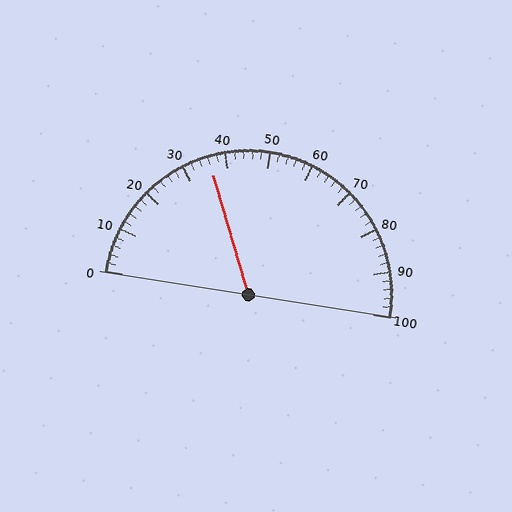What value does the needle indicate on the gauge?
The needle indicates approximately 36.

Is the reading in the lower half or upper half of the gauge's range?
The reading is in the lower half of the range (0 to 100).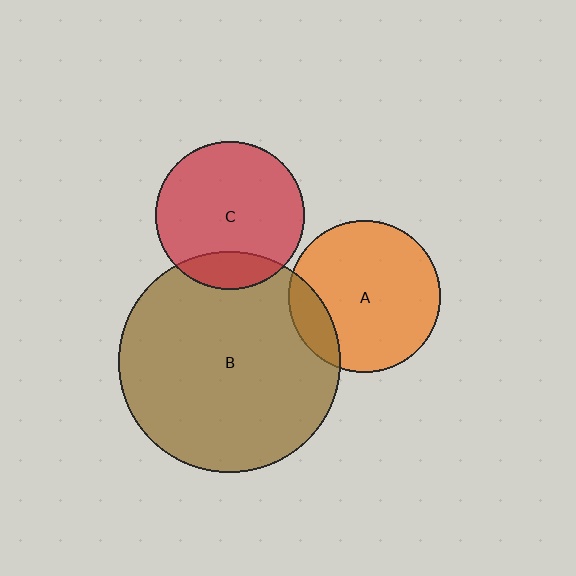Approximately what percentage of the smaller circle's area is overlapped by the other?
Approximately 15%.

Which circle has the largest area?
Circle B (brown).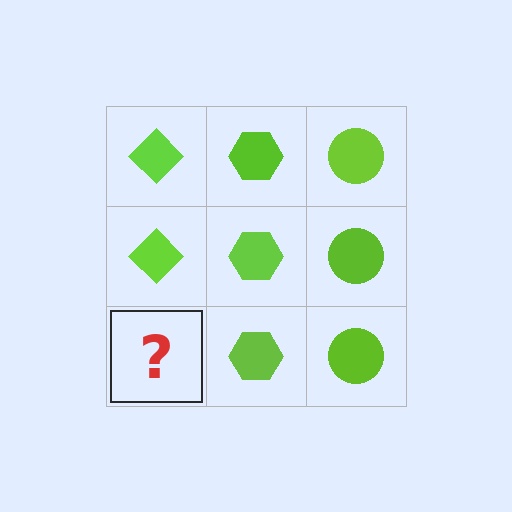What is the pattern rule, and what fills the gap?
The rule is that each column has a consistent shape. The gap should be filled with a lime diamond.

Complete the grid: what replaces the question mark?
The question mark should be replaced with a lime diamond.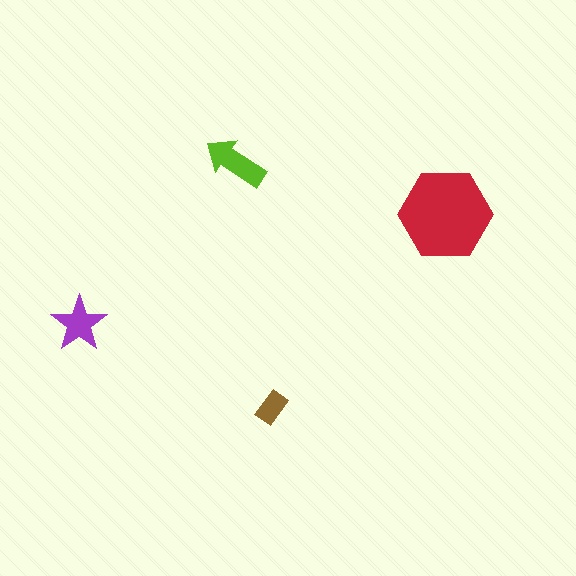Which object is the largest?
The red hexagon.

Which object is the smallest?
The brown rectangle.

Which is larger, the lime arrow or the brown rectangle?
The lime arrow.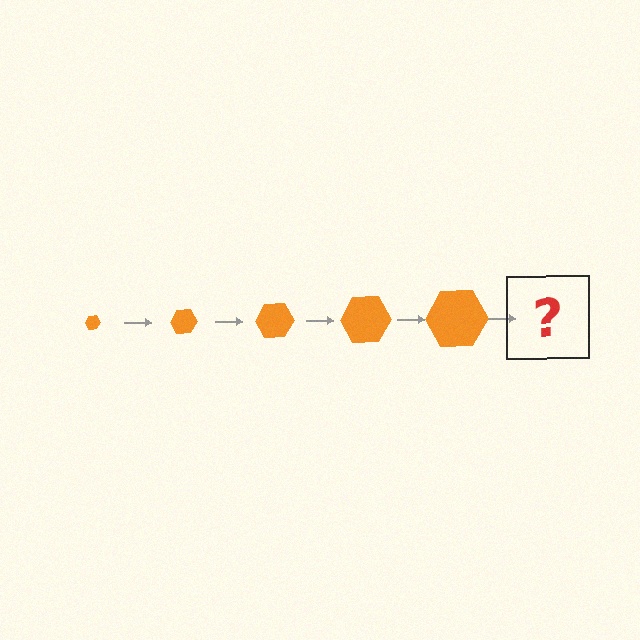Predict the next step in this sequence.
The next step is an orange hexagon, larger than the previous one.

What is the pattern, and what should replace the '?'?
The pattern is that the hexagon gets progressively larger each step. The '?' should be an orange hexagon, larger than the previous one.